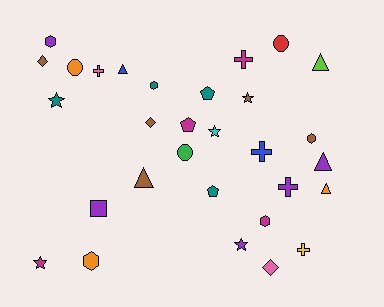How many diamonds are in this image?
There are 3 diamonds.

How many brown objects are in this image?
There are 5 brown objects.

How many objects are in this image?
There are 30 objects.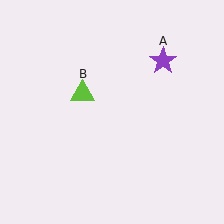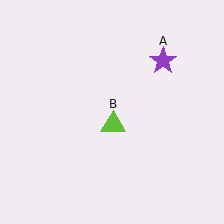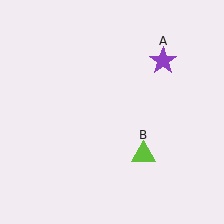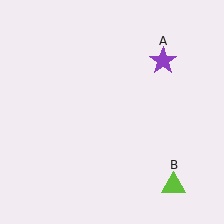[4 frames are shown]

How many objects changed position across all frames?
1 object changed position: lime triangle (object B).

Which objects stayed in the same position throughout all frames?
Purple star (object A) remained stationary.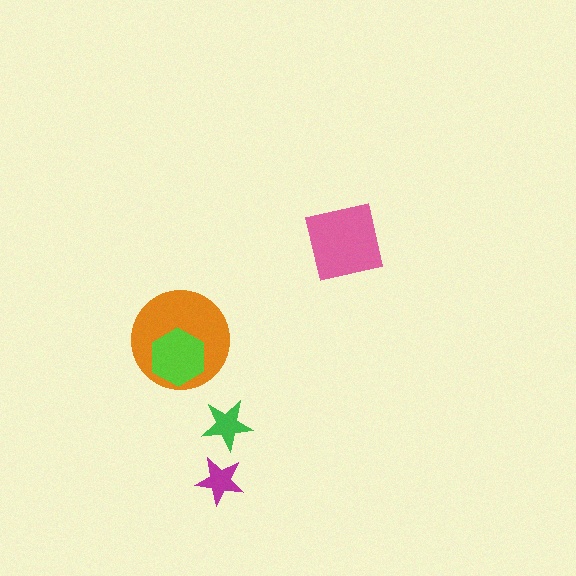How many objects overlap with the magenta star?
0 objects overlap with the magenta star.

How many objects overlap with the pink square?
0 objects overlap with the pink square.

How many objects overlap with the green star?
0 objects overlap with the green star.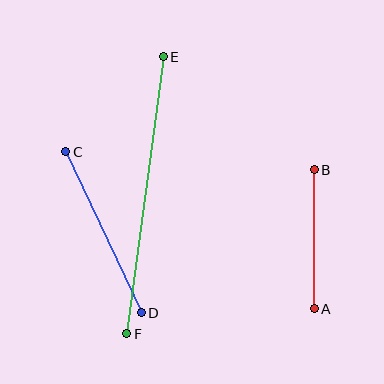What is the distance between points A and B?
The distance is approximately 139 pixels.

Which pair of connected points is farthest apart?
Points E and F are farthest apart.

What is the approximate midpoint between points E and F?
The midpoint is at approximately (145, 195) pixels.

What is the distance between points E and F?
The distance is approximately 279 pixels.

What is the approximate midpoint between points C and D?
The midpoint is at approximately (103, 232) pixels.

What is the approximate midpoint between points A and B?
The midpoint is at approximately (314, 239) pixels.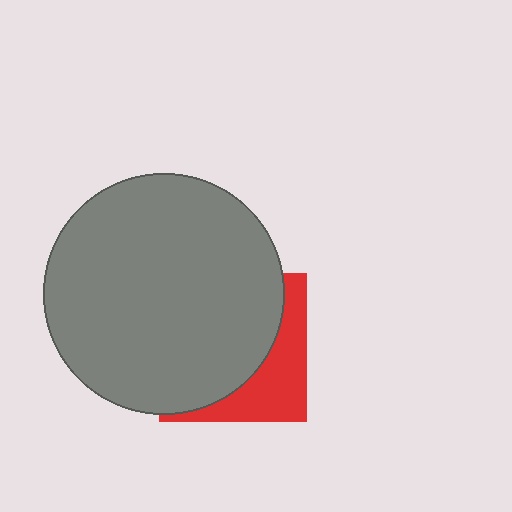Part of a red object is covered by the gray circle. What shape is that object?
It is a square.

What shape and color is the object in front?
The object in front is a gray circle.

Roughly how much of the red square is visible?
A small part of it is visible (roughly 33%).